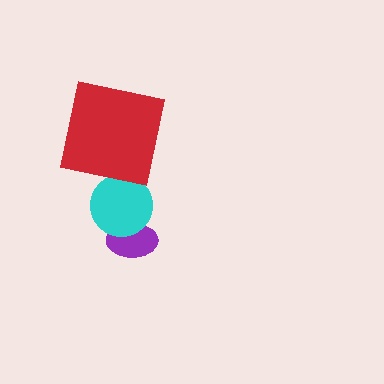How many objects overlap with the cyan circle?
1 object overlaps with the cyan circle.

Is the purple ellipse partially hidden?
Yes, it is partially covered by another shape.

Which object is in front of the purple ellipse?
The cyan circle is in front of the purple ellipse.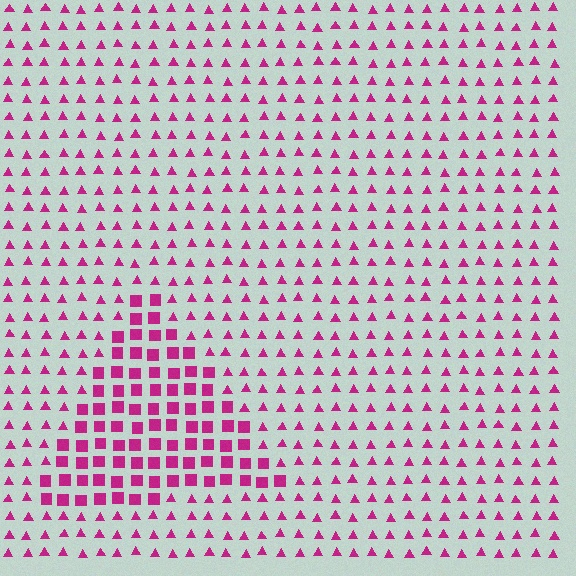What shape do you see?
I see a triangle.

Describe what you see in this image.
The image is filled with small magenta elements arranged in a uniform grid. A triangle-shaped region contains squares, while the surrounding area contains triangles. The boundary is defined purely by the change in element shape.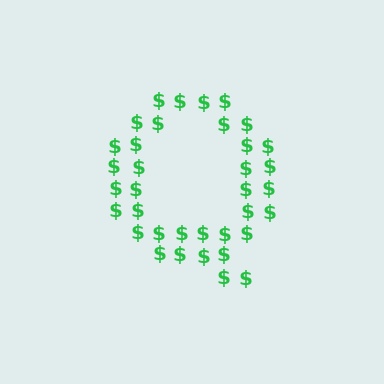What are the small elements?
The small elements are dollar signs.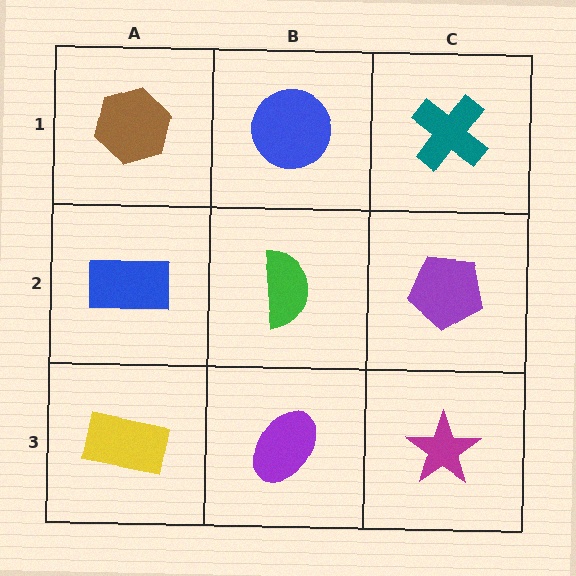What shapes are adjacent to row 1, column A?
A blue rectangle (row 2, column A), a blue circle (row 1, column B).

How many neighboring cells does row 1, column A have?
2.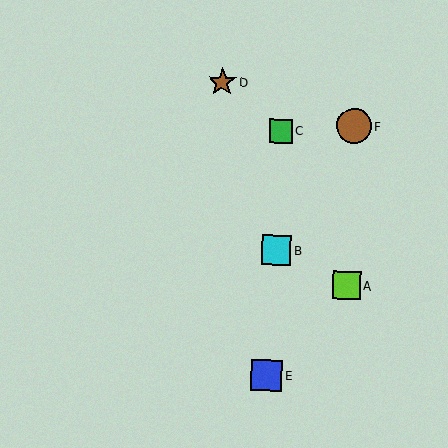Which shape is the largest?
The brown circle (labeled F) is the largest.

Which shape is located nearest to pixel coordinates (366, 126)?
The brown circle (labeled F) at (354, 126) is nearest to that location.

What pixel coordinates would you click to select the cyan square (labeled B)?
Click at (276, 250) to select the cyan square B.